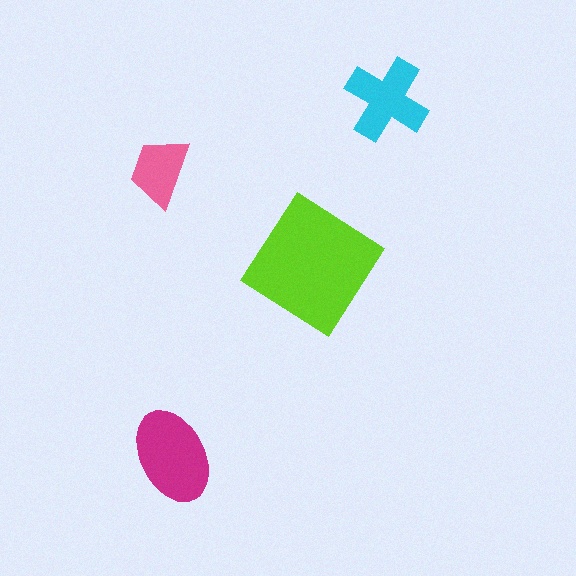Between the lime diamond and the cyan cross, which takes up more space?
The lime diamond.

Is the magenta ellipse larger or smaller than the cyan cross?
Larger.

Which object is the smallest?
The pink trapezoid.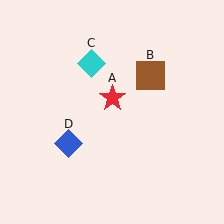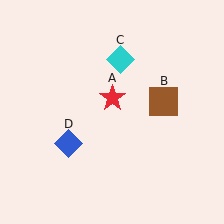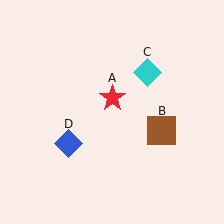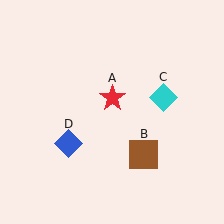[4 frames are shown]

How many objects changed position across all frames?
2 objects changed position: brown square (object B), cyan diamond (object C).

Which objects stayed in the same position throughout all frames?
Red star (object A) and blue diamond (object D) remained stationary.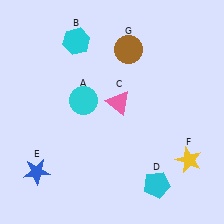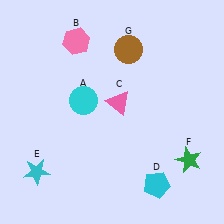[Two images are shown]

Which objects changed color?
B changed from cyan to pink. E changed from blue to cyan. F changed from yellow to green.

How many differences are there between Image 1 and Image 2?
There are 3 differences between the two images.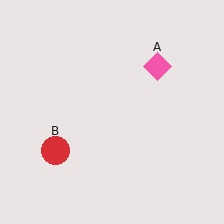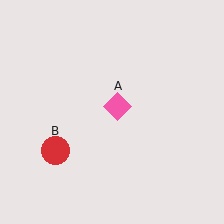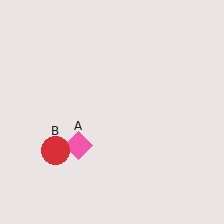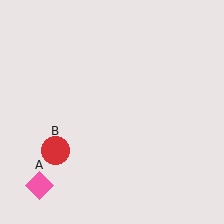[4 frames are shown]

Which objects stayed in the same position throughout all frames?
Red circle (object B) remained stationary.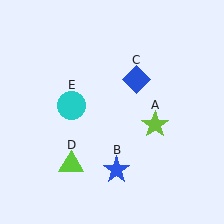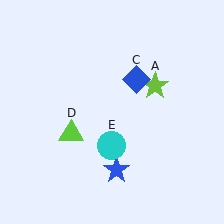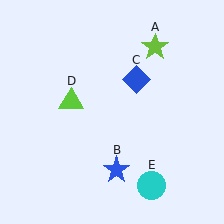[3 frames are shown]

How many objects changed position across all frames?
3 objects changed position: lime star (object A), lime triangle (object D), cyan circle (object E).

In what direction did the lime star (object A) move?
The lime star (object A) moved up.